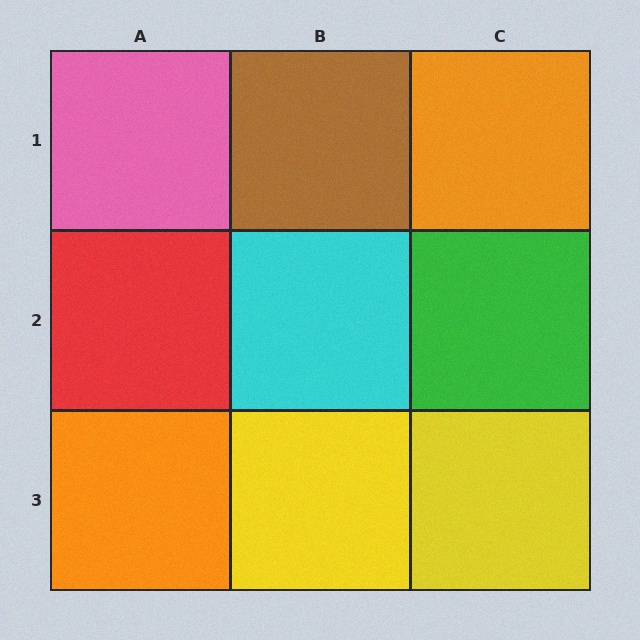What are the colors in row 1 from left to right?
Pink, brown, orange.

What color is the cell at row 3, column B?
Yellow.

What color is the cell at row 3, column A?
Orange.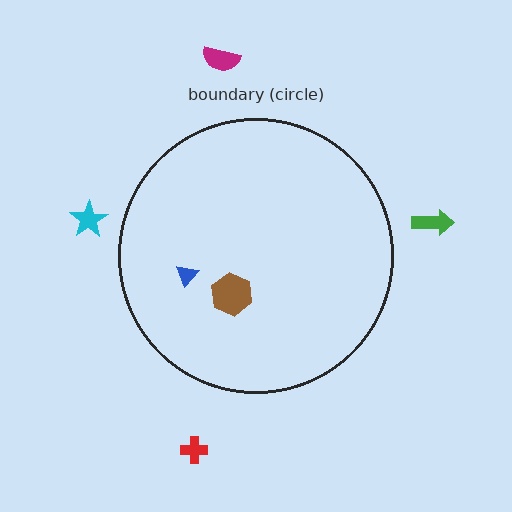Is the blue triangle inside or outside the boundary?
Inside.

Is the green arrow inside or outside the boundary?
Outside.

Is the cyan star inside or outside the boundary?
Outside.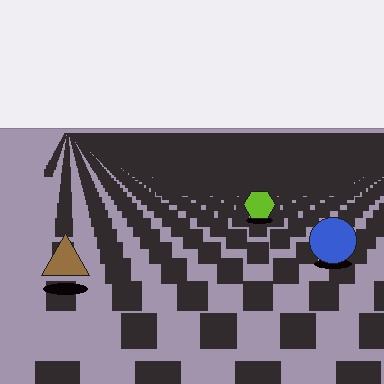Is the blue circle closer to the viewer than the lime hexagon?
Yes. The blue circle is closer — you can tell from the texture gradient: the ground texture is coarser near it.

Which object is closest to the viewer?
The brown triangle is closest. The texture marks near it are larger and more spread out.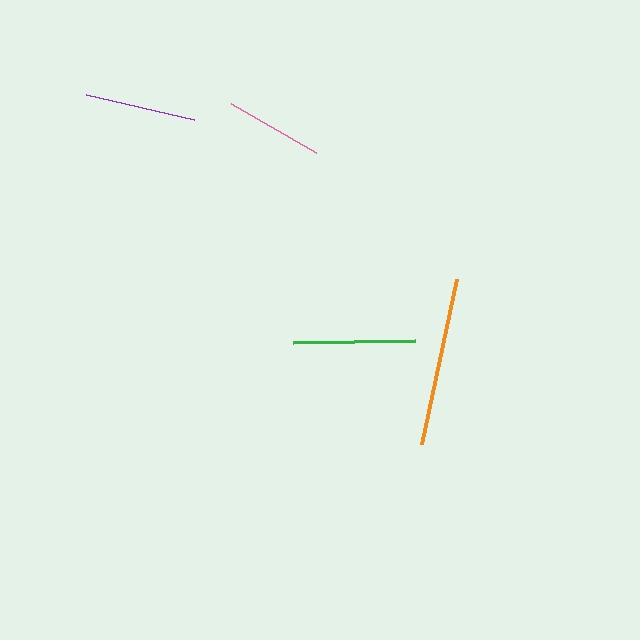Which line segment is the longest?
The orange line is the longest at approximately 169 pixels.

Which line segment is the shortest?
The pink line is the shortest at approximately 98 pixels.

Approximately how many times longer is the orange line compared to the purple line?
The orange line is approximately 1.5 times the length of the purple line.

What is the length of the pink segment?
The pink segment is approximately 98 pixels long.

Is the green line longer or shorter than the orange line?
The orange line is longer than the green line.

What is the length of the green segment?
The green segment is approximately 122 pixels long.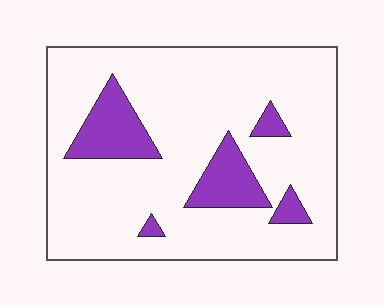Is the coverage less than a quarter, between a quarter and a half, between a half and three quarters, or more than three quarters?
Less than a quarter.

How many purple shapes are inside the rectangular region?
5.